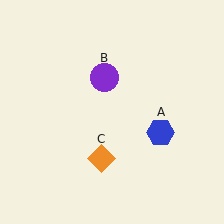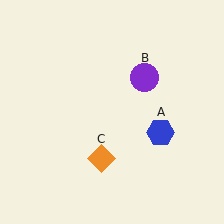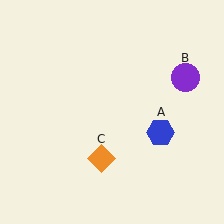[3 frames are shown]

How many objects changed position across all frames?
1 object changed position: purple circle (object B).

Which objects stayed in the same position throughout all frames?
Blue hexagon (object A) and orange diamond (object C) remained stationary.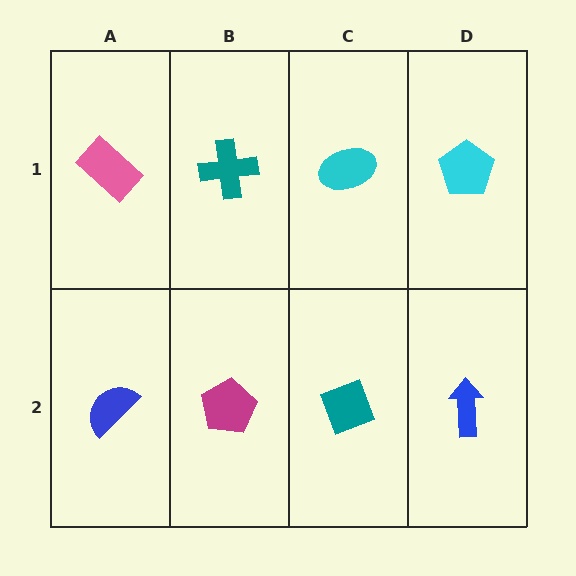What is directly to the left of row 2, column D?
A teal diamond.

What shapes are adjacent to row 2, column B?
A teal cross (row 1, column B), a blue semicircle (row 2, column A), a teal diamond (row 2, column C).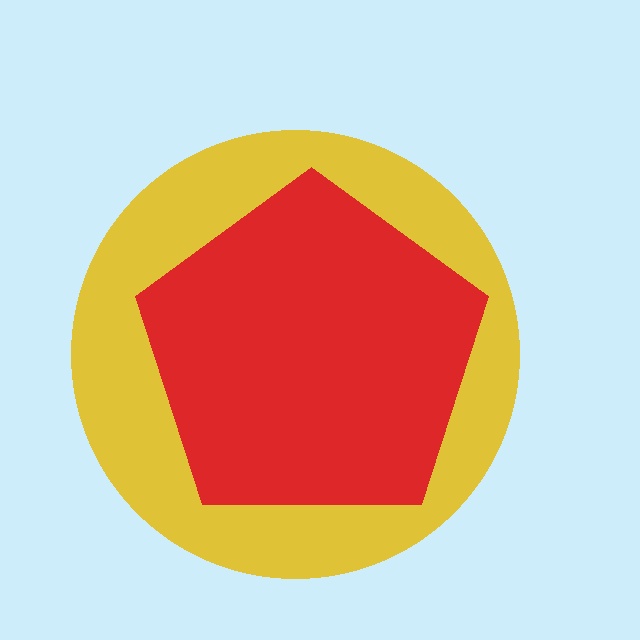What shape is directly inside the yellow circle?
The red pentagon.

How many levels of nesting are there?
2.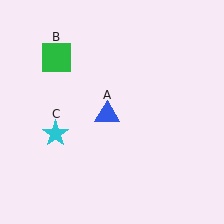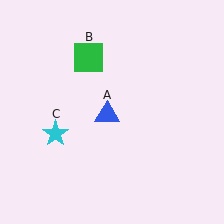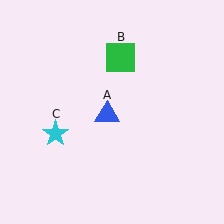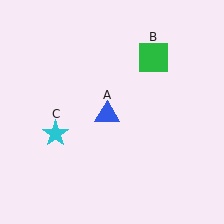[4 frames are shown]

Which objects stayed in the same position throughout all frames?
Blue triangle (object A) and cyan star (object C) remained stationary.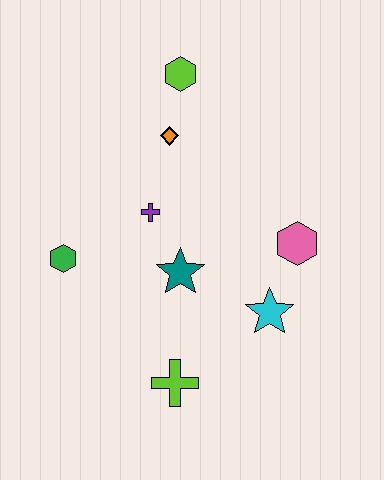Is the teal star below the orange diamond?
Yes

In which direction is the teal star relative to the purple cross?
The teal star is below the purple cross.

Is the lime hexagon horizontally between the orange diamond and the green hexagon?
No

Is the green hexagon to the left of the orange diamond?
Yes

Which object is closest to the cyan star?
The pink hexagon is closest to the cyan star.